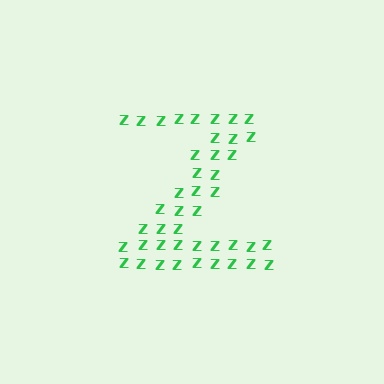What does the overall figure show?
The overall figure shows the letter Z.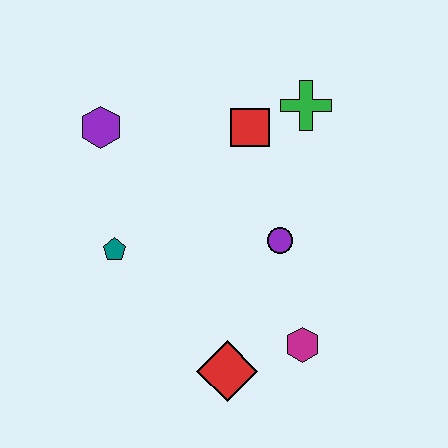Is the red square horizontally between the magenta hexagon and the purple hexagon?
Yes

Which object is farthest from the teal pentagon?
The green cross is farthest from the teal pentagon.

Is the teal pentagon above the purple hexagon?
No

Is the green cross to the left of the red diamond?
No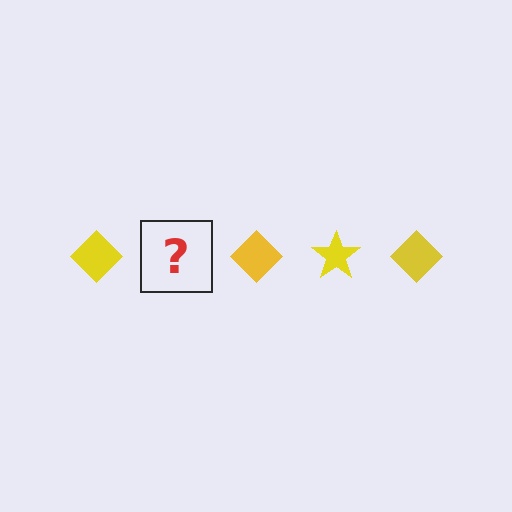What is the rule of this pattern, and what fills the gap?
The rule is that the pattern cycles through diamond, star shapes in yellow. The gap should be filled with a yellow star.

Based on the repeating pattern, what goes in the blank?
The blank should be a yellow star.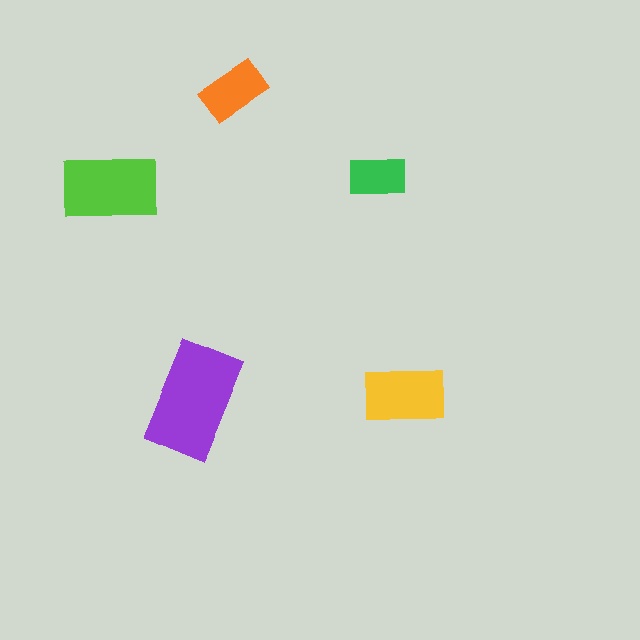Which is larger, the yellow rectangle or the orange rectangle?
The yellow one.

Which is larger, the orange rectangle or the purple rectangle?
The purple one.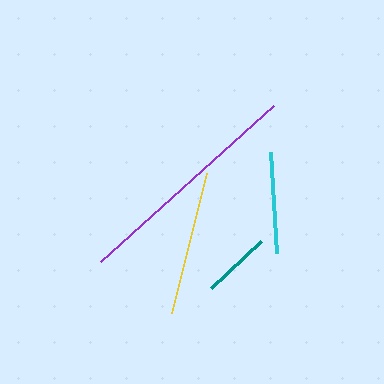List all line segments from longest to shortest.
From longest to shortest: purple, yellow, cyan, teal.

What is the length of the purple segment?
The purple segment is approximately 232 pixels long.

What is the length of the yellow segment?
The yellow segment is approximately 144 pixels long.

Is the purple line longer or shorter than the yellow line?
The purple line is longer than the yellow line.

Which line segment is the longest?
The purple line is the longest at approximately 232 pixels.